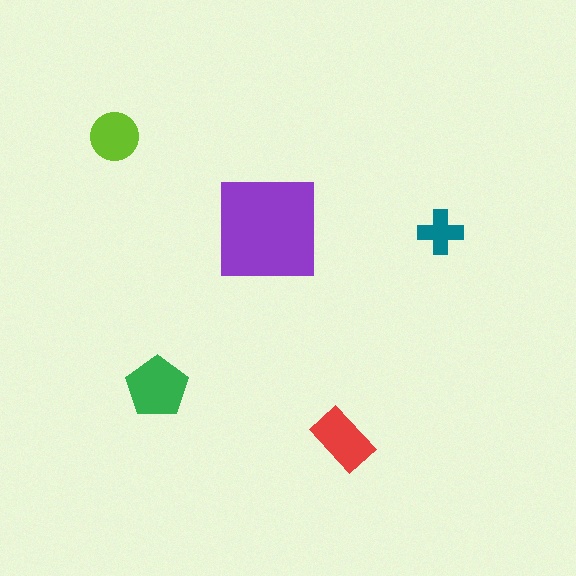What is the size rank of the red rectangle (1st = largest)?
3rd.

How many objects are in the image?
There are 5 objects in the image.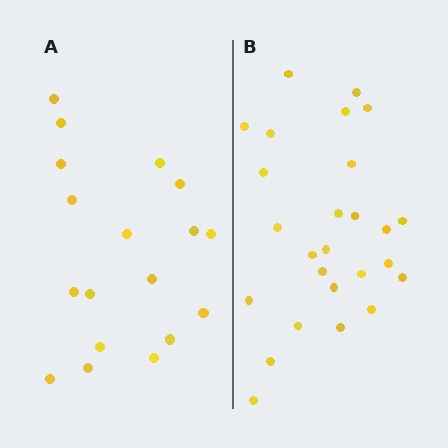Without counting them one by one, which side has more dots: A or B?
Region B (the right region) has more dots.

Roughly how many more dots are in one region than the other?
Region B has roughly 8 or so more dots than region A.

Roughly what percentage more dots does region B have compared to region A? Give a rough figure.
About 45% more.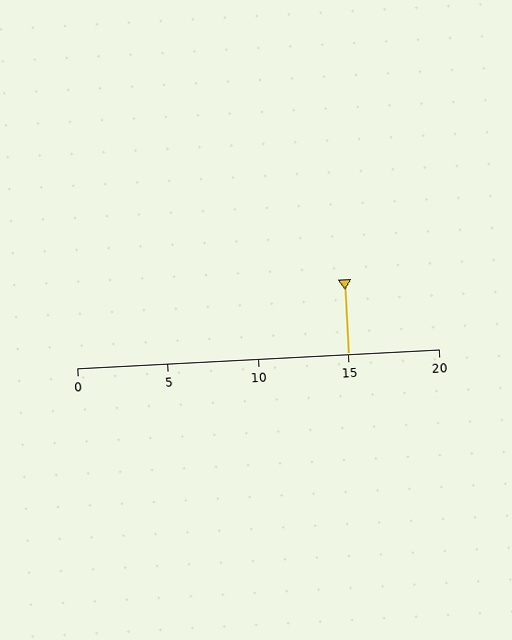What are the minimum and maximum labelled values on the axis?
The axis runs from 0 to 20.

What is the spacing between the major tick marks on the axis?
The major ticks are spaced 5 apart.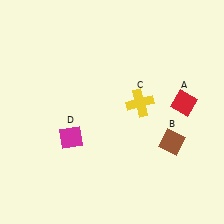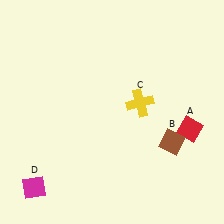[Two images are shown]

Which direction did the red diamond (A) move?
The red diamond (A) moved down.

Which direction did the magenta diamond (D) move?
The magenta diamond (D) moved down.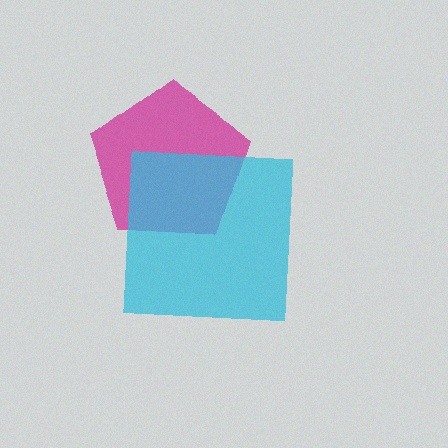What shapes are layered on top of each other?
The layered shapes are: a magenta pentagon, a cyan square.